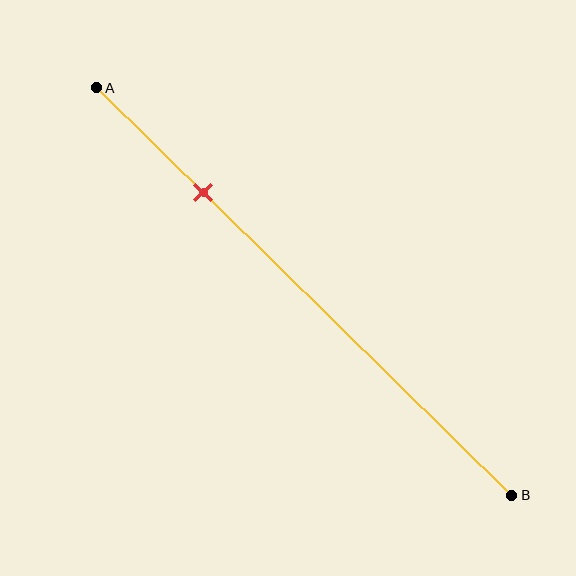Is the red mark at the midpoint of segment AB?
No, the mark is at about 25% from A, not at the 50% midpoint.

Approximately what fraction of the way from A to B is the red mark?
The red mark is approximately 25% of the way from A to B.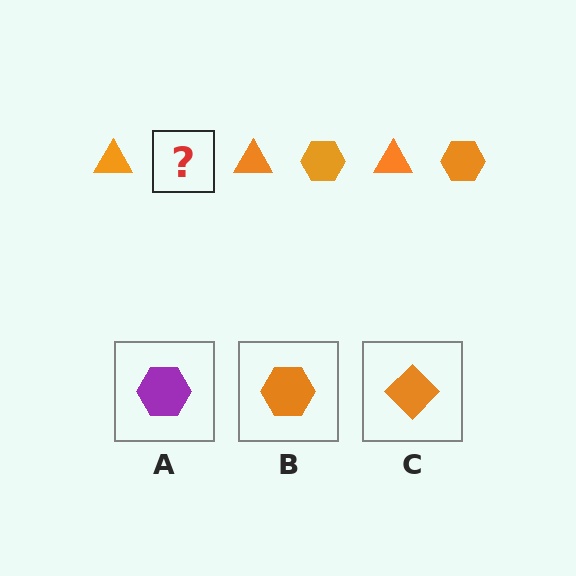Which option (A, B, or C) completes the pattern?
B.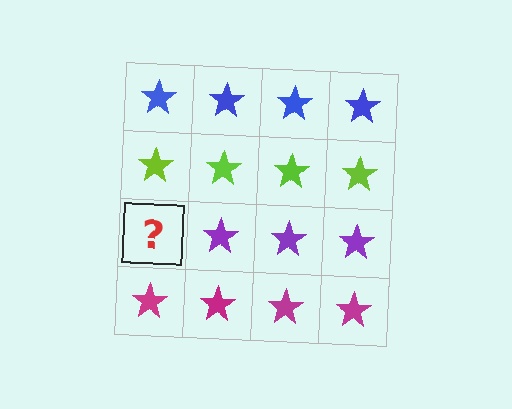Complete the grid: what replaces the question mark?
The question mark should be replaced with a purple star.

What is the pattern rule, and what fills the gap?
The rule is that each row has a consistent color. The gap should be filled with a purple star.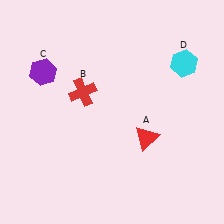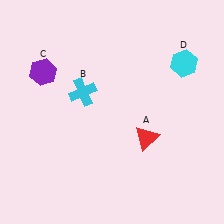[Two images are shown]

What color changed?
The cross (B) changed from red in Image 1 to cyan in Image 2.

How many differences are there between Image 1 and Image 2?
There is 1 difference between the two images.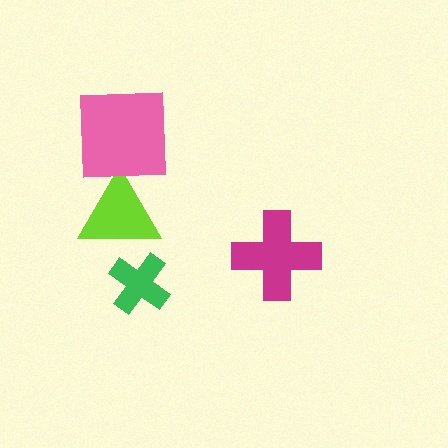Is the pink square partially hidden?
No, no other shape covers it.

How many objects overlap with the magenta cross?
0 objects overlap with the magenta cross.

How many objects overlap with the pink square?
1 object overlaps with the pink square.